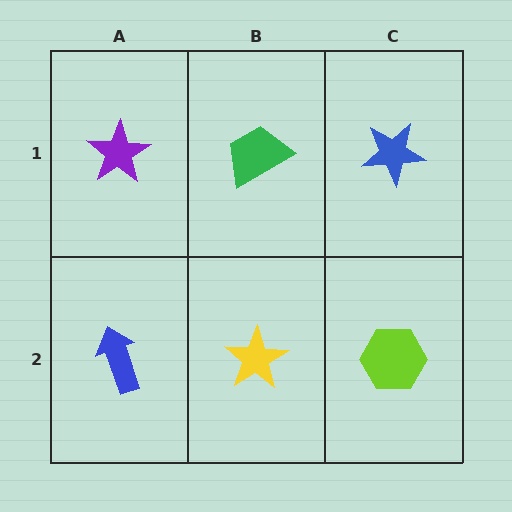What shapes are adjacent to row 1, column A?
A blue arrow (row 2, column A), a green trapezoid (row 1, column B).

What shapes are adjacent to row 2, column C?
A blue star (row 1, column C), a yellow star (row 2, column B).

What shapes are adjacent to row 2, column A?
A purple star (row 1, column A), a yellow star (row 2, column B).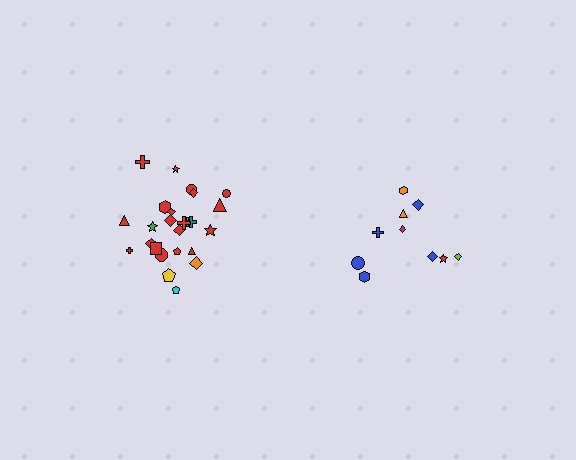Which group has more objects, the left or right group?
The left group.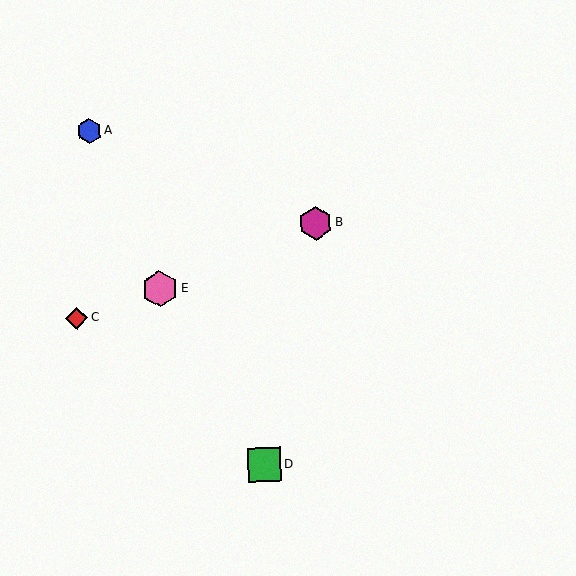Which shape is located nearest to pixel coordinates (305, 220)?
The magenta hexagon (labeled B) at (315, 223) is nearest to that location.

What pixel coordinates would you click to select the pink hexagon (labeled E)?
Click at (160, 289) to select the pink hexagon E.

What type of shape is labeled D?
Shape D is a green square.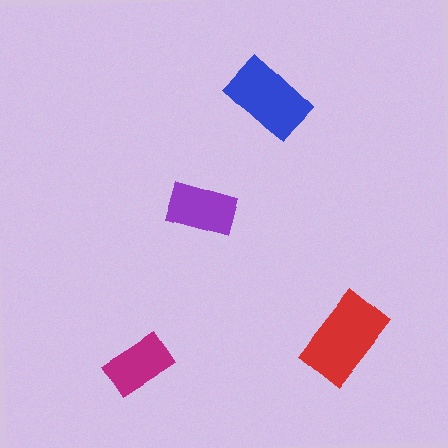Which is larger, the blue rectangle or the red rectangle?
The red one.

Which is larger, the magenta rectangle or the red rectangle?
The red one.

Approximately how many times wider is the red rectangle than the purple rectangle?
About 1.5 times wider.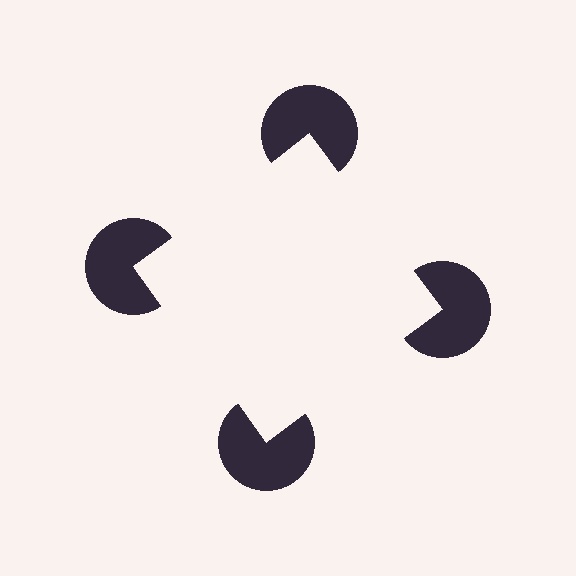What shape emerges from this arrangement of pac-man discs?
An illusory square — its edges are inferred from the aligned wedge cuts in the pac-man discs, not physically drawn.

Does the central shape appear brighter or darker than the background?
It typically appears slightly brighter than the background, even though no actual brightness change is drawn.